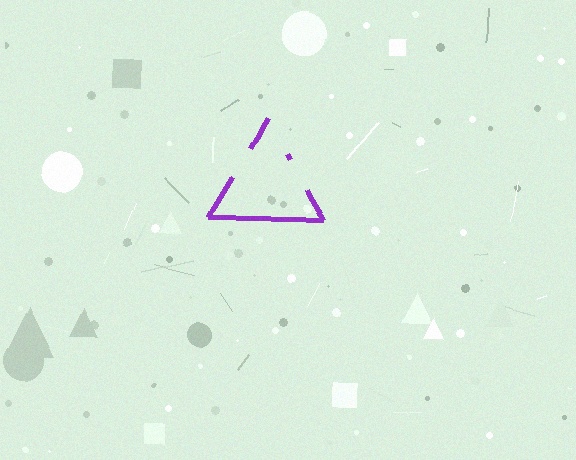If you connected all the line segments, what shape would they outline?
They would outline a triangle.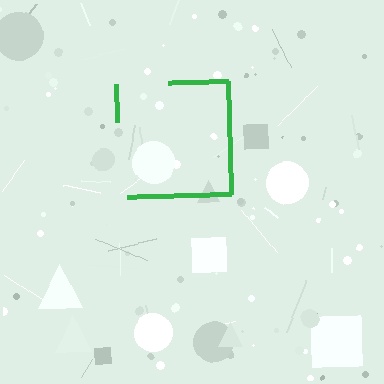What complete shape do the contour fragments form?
The contour fragments form a square.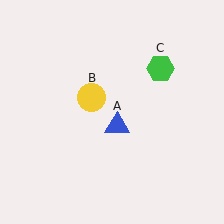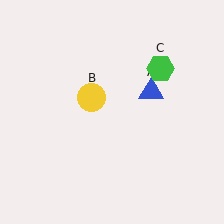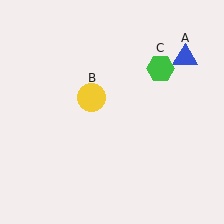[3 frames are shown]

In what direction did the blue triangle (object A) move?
The blue triangle (object A) moved up and to the right.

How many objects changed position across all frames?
1 object changed position: blue triangle (object A).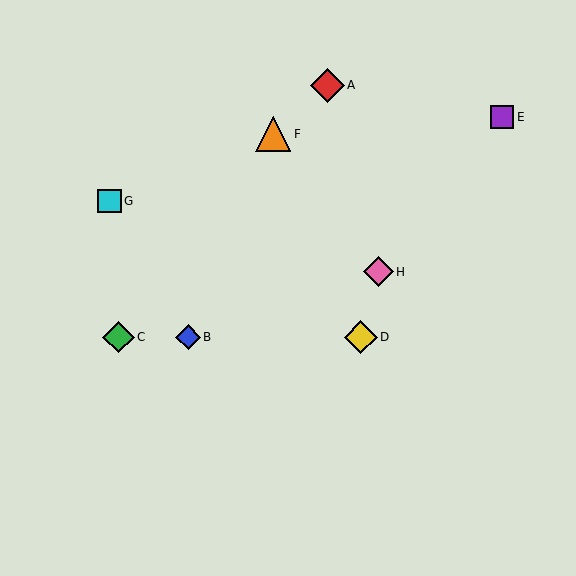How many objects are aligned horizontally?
3 objects (B, C, D) are aligned horizontally.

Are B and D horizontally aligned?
Yes, both are at y≈337.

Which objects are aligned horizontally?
Objects B, C, D are aligned horizontally.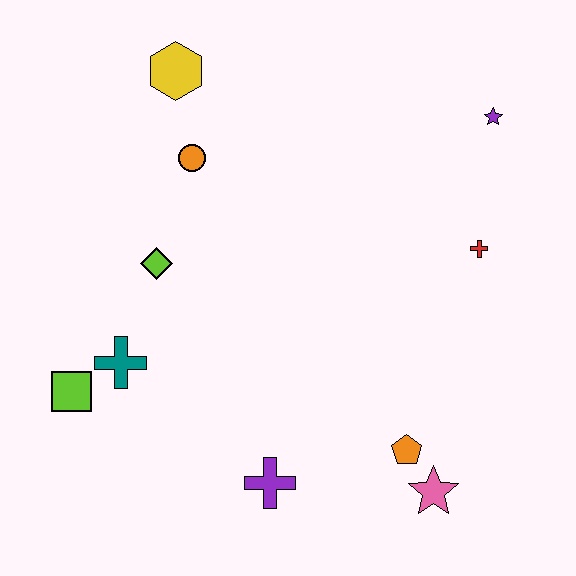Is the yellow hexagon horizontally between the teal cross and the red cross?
Yes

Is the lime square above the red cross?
No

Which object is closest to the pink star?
The orange pentagon is closest to the pink star.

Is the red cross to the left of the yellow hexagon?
No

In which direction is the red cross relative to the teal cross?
The red cross is to the right of the teal cross.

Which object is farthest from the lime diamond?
The purple star is farthest from the lime diamond.